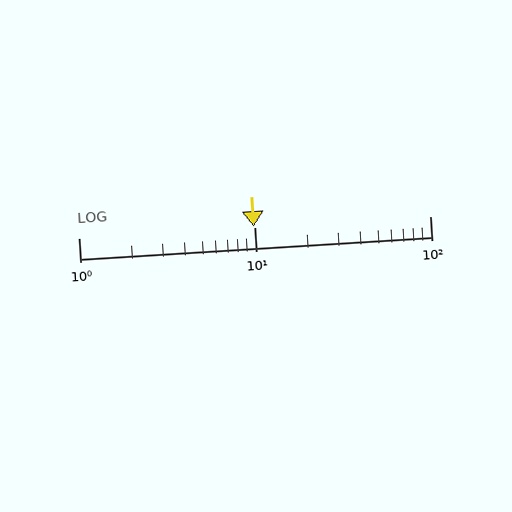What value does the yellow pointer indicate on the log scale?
The pointer indicates approximately 9.9.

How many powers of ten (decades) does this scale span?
The scale spans 2 decades, from 1 to 100.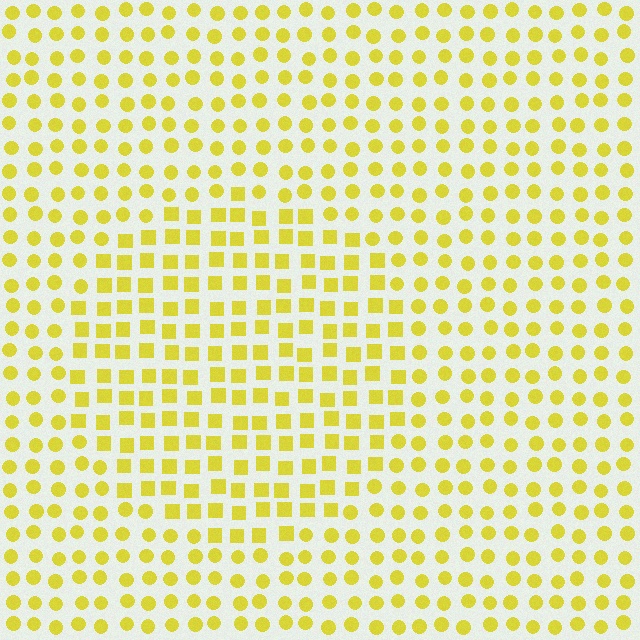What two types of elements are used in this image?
The image uses squares inside the circle region and circles outside it.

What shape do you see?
I see a circle.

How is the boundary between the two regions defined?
The boundary is defined by a change in element shape: squares inside vs. circles outside. All elements share the same color and spacing.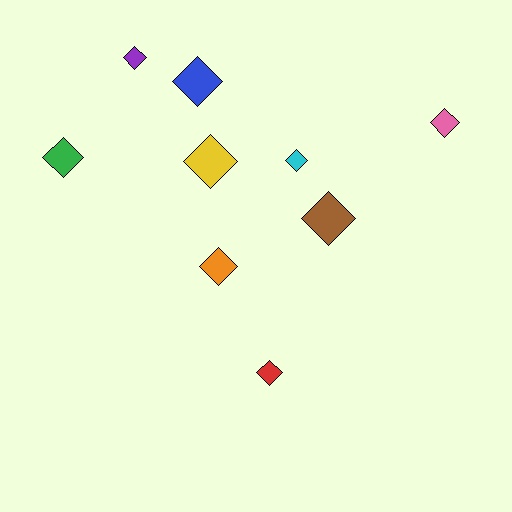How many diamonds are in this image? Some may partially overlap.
There are 9 diamonds.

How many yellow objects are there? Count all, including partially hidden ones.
There is 1 yellow object.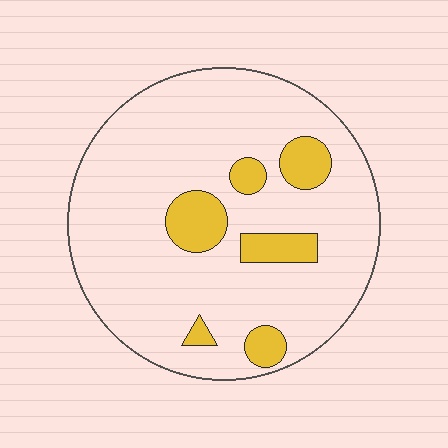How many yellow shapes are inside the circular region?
6.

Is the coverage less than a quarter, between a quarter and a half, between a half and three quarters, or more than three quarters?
Less than a quarter.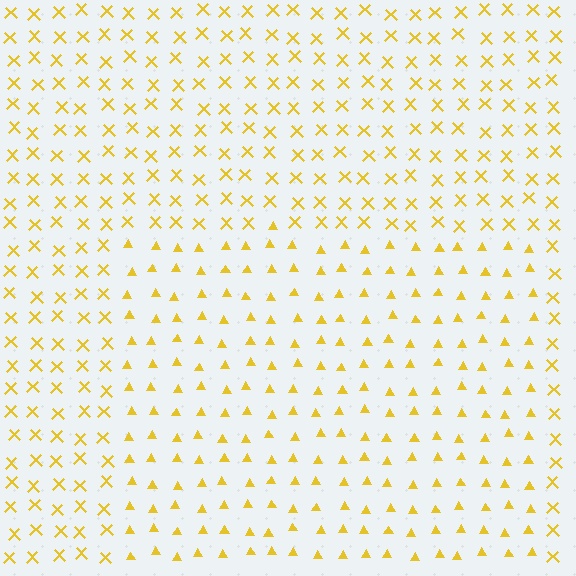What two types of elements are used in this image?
The image uses triangles inside the rectangle region and X marks outside it.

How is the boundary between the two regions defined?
The boundary is defined by a change in element shape: triangles inside vs. X marks outside. All elements share the same color and spacing.